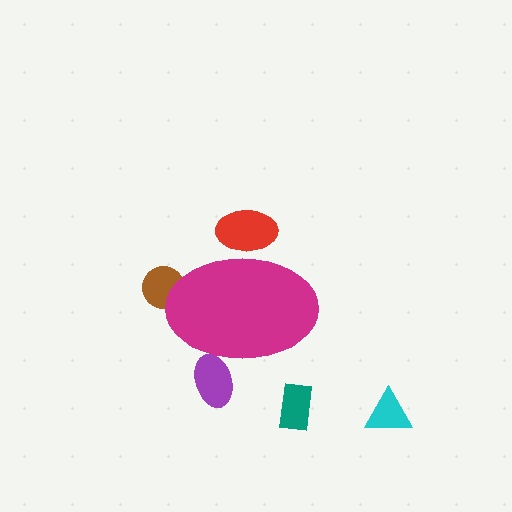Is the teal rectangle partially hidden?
No, the teal rectangle is fully visible.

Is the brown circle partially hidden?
Yes, the brown circle is partially hidden behind the magenta ellipse.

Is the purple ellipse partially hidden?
Yes, the purple ellipse is partially hidden behind the magenta ellipse.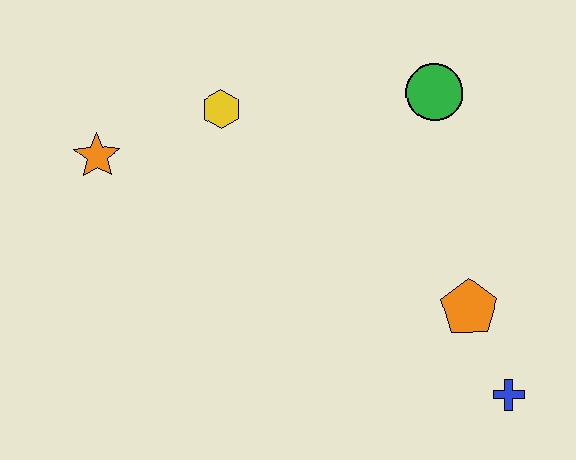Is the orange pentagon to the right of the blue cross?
No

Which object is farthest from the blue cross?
The orange star is farthest from the blue cross.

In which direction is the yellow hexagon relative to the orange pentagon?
The yellow hexagon is to the left of the orange pentagon.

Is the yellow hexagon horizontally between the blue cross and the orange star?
Yes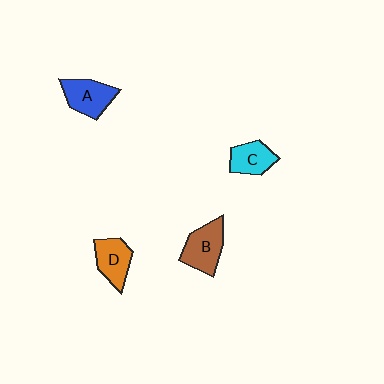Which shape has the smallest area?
Shape C (cyan).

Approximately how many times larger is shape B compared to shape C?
Approximately 1.3 times.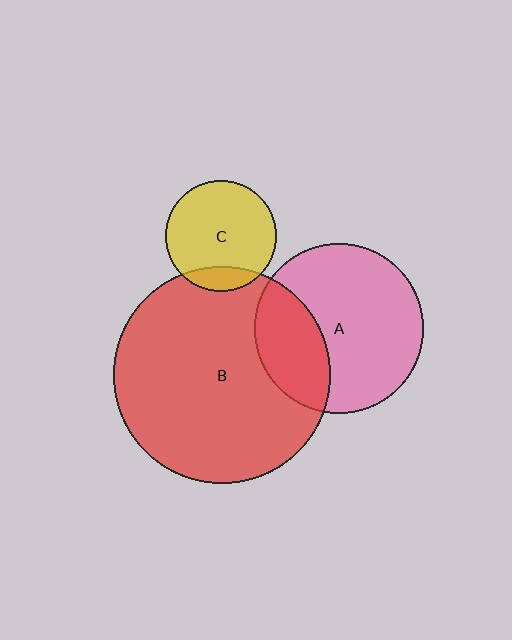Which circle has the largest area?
Circle B (red).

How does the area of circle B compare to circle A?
Approximately 1.6 times.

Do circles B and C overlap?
Yes.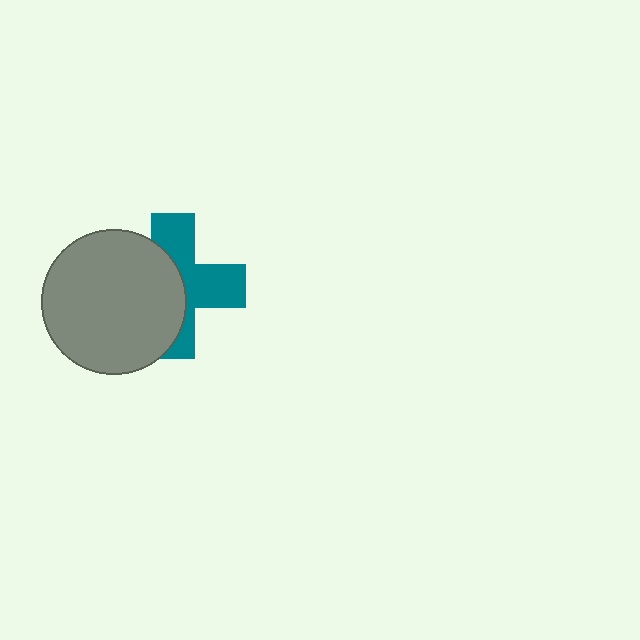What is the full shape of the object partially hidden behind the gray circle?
The partially hidden object is a teal cross.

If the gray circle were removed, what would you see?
You would see the complete teal cross.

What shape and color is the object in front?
The object in front is a gray circle.